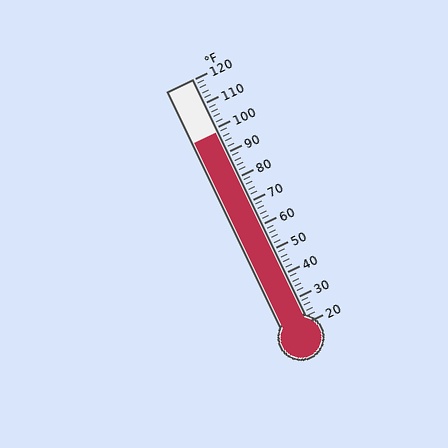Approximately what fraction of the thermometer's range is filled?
The thermometer is filled to approximately 80% of its range.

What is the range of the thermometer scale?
The thermometer scale ranges from 20°F to 120°F.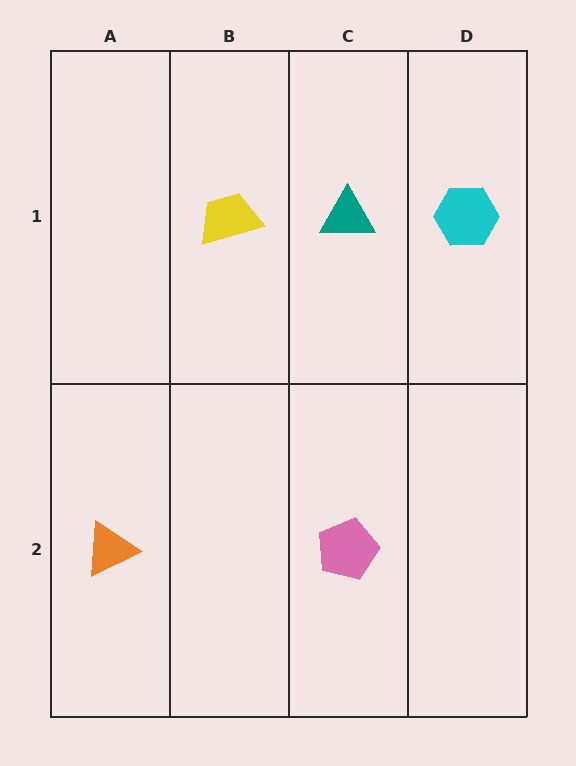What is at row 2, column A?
An orange triangle.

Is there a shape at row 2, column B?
No, that cell is empty.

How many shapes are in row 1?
3 shapes.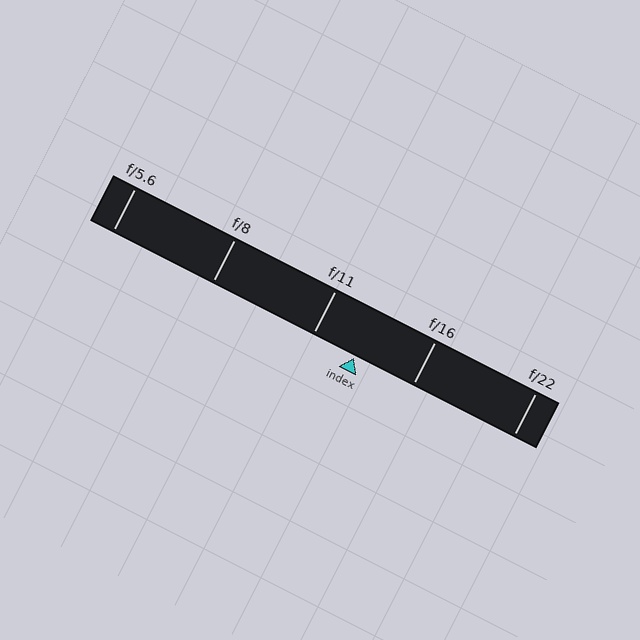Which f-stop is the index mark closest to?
The index mark is closest to f/11.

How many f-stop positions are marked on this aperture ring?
There are 5 f-stop positions marked.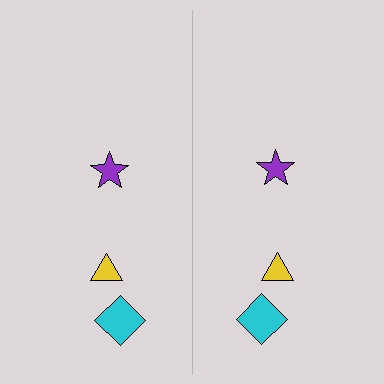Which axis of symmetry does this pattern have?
The pattern has a vertical axis of symmetry running through the center of the image.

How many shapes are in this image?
There are 6 shapes in this image.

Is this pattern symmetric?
Yes, this pattern has bilateral (reflection) symmetry.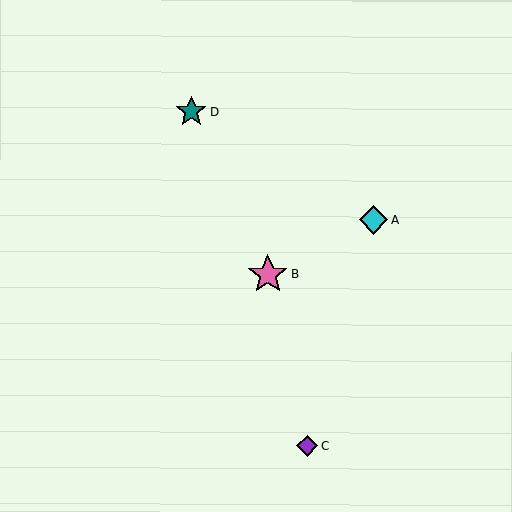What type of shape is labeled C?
Shape C is a purple diamond.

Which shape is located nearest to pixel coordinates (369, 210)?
The cyan diamond (labeled A) at (374, 220) is nearest to that location.